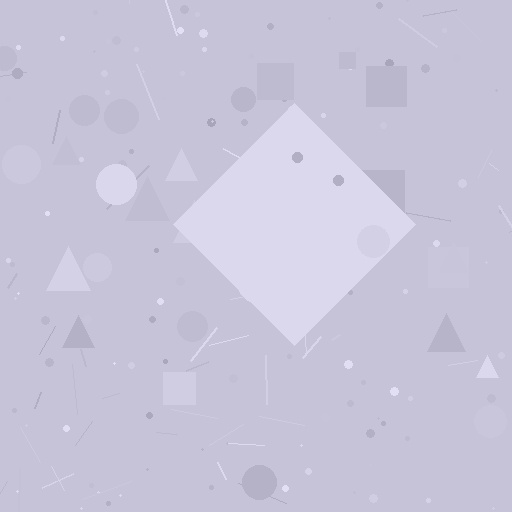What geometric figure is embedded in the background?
A diamond is embedded in the background.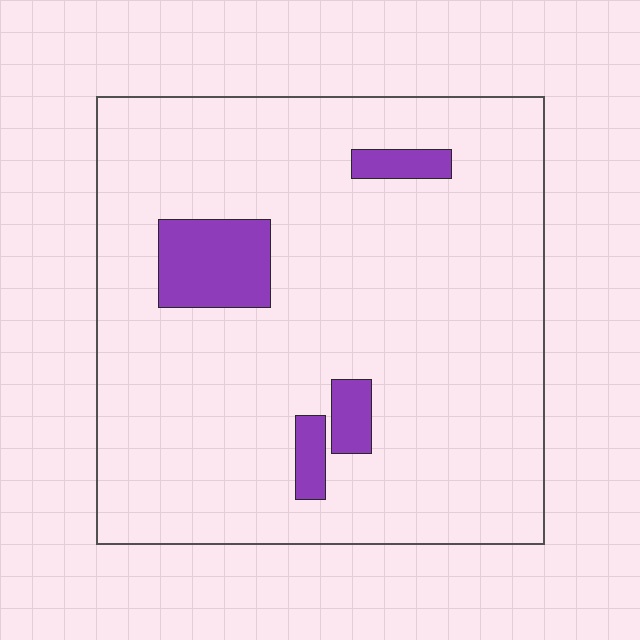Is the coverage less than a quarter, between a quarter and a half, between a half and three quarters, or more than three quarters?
Less than a quarter.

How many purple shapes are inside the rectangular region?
4.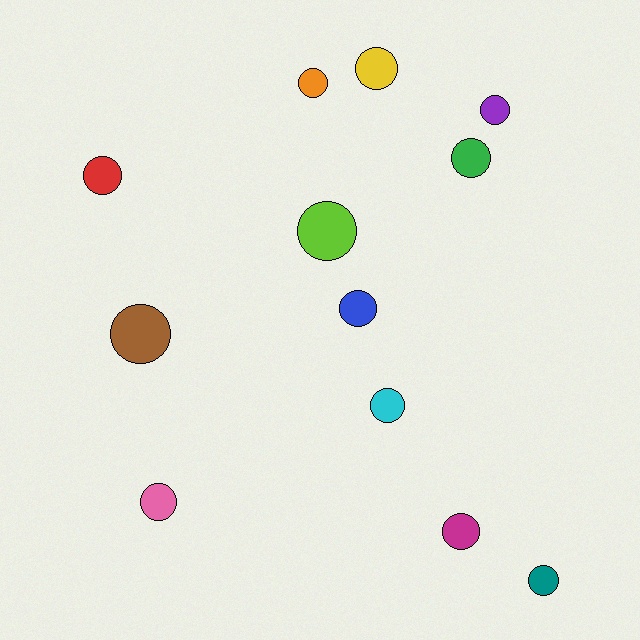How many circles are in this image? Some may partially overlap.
There are 12 circles.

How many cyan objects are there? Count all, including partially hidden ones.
There is 1 cyan object.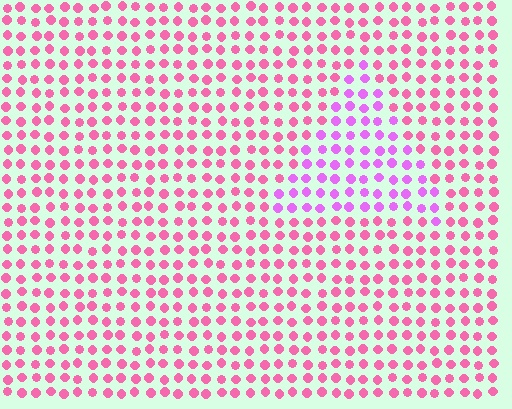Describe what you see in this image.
The image is filled with small pink elements in a uniform arrangement. A triangle-shaped region is visible where the elements are tinted to a slightly different hue, forming a subtle color boundary.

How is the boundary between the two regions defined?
The boundary is defined purely by a slight shift in hue (about 37 degrees). Spacing, size, and orientation are identical on both sides.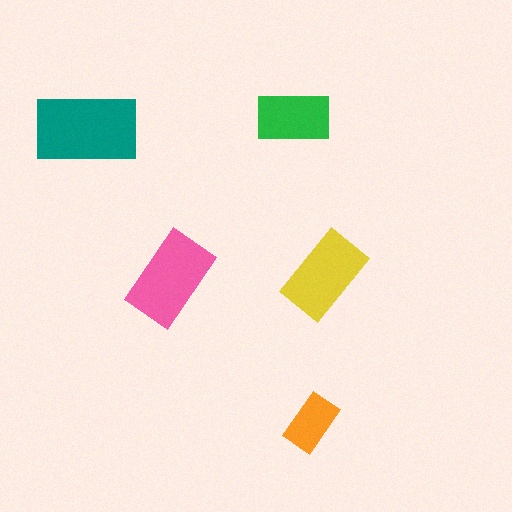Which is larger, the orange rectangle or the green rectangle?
The green one.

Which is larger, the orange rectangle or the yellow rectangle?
The yellow one.